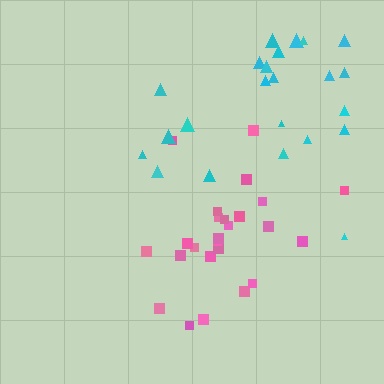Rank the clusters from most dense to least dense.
pink, cyan.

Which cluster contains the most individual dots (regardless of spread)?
Pink (25).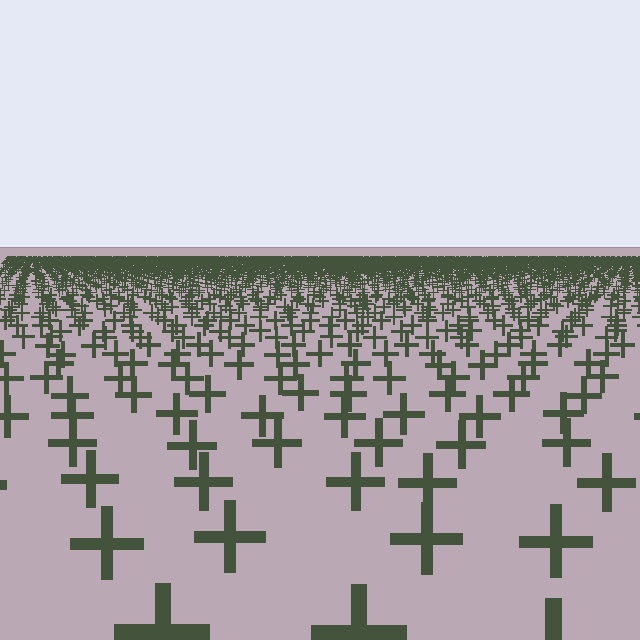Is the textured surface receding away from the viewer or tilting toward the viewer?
The surface is receding away from the viewer. Texture elements get smaller and denser toward the top.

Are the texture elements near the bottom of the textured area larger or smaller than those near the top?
Larger. Near the bottom, elements are closer to the viewer and appear at a bigger on-screen size.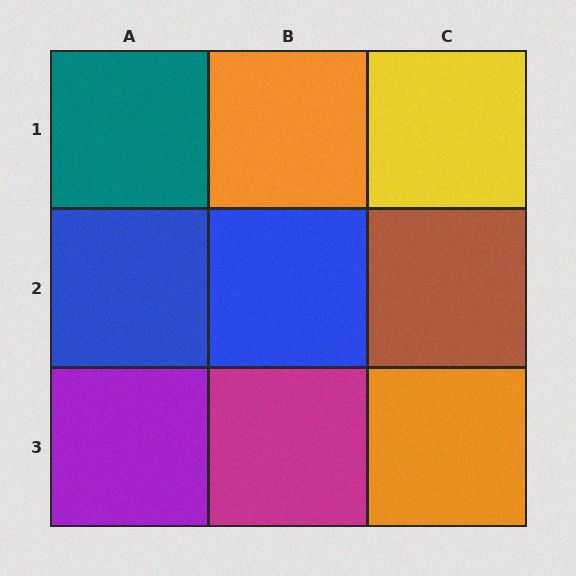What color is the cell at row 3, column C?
Orange.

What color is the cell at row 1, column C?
Yellow.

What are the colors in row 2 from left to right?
Blue, blue, brown.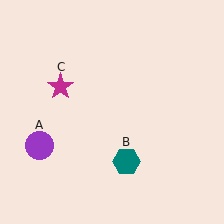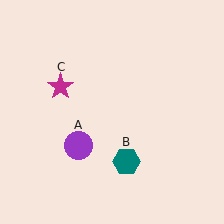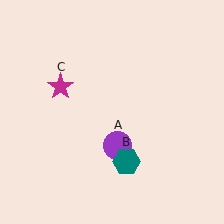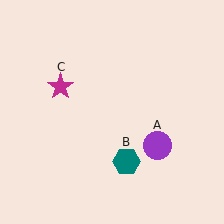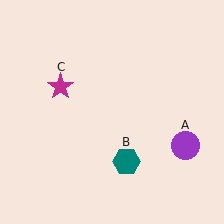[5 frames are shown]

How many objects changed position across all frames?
1 object changed position: purple circle (object A).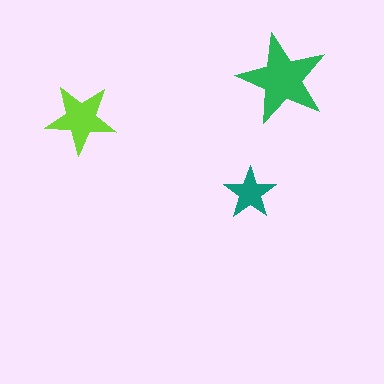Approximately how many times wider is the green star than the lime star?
About 1.5 times wider.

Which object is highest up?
The green star is topmost.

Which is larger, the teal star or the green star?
The green one.